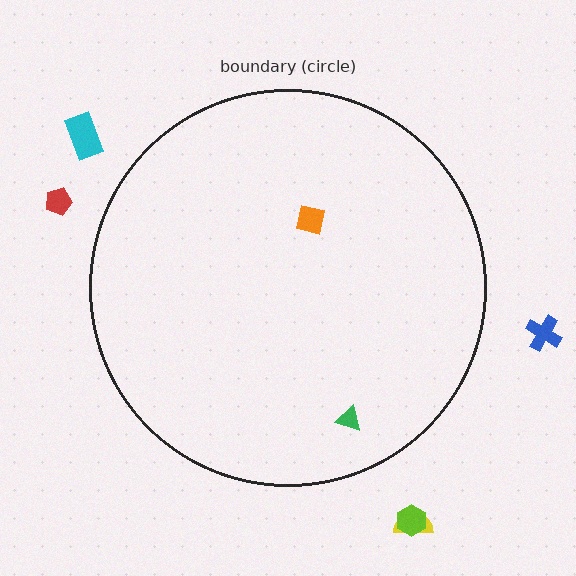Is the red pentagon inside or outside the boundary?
Outside.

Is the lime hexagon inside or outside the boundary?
Outside.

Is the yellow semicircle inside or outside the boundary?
Outside.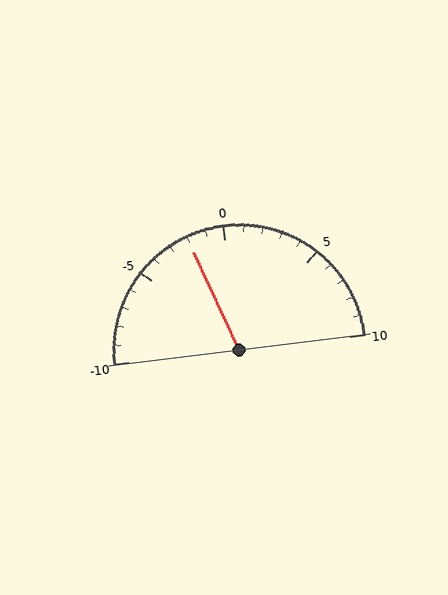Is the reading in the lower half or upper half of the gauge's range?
The reading is in the lower half of the range (-10 to 10).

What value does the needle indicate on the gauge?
The needle indicates approximately -2.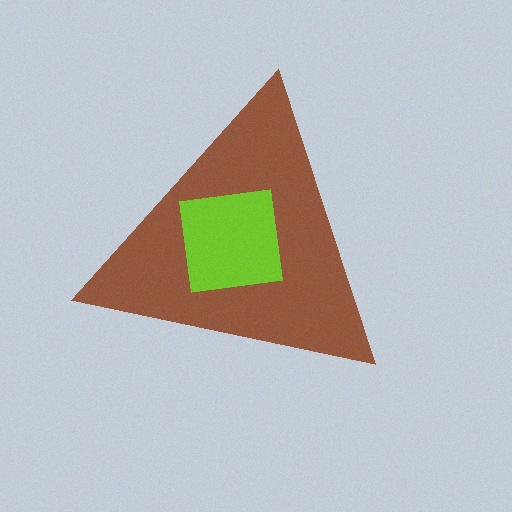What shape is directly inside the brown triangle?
The lime square.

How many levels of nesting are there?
2.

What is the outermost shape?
The brown triangle.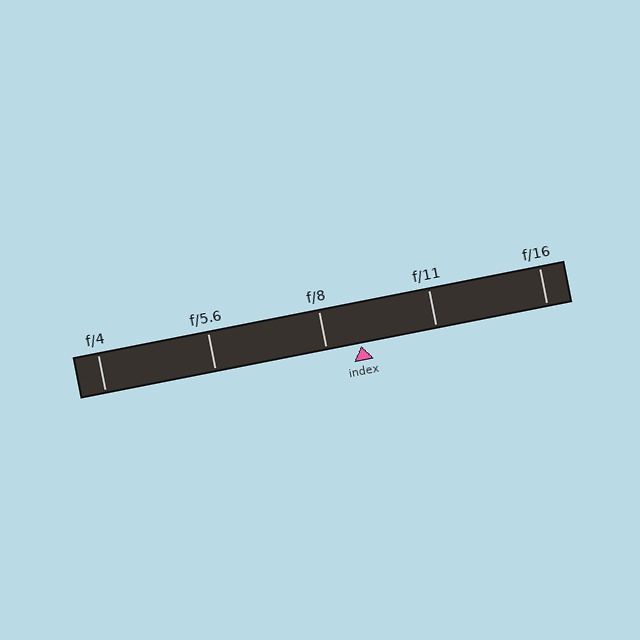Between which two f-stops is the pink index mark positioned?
The index mark is between f/8 and f/11.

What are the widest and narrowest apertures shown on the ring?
The widest aperture shown is f/4 and the narrowest is f/16.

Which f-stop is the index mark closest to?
The index mark is closest to f/8.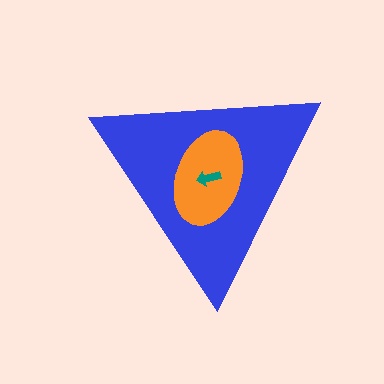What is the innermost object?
The teal arrow.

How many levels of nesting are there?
3.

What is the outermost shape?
The blue triangle.